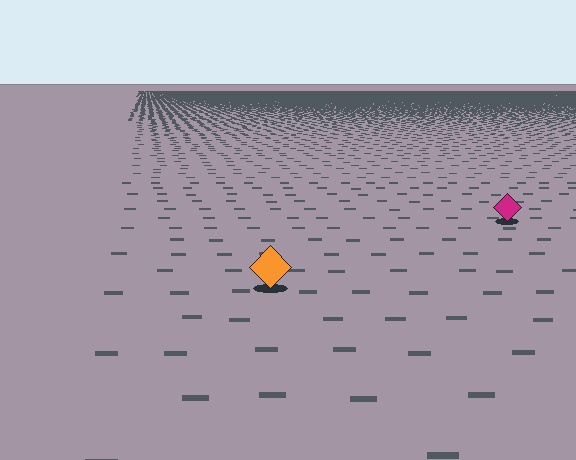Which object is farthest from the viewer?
The magenta diamond is farthest from the viewer. It appears smaller and the ground texture around it is denser.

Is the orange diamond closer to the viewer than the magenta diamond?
Yes. The orange diamond is closer — you can tell from the texture gradient: the ground texture is coarser near it.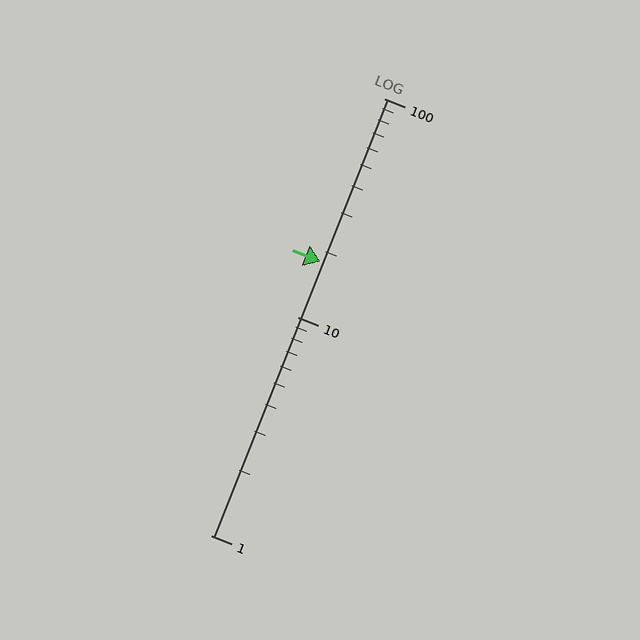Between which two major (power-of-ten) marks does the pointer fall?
The pointer is between 10 and 100.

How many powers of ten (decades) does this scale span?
The scale spans 2 decades, from 1 to 100.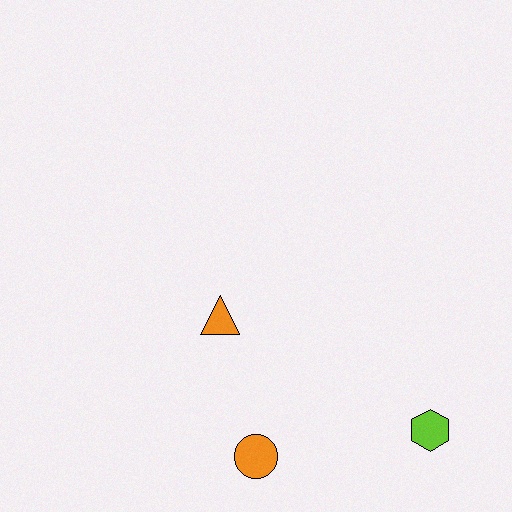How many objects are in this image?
There are 3 objects.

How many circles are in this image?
There is 1 circle.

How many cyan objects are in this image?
There are no cyan objects.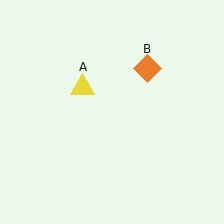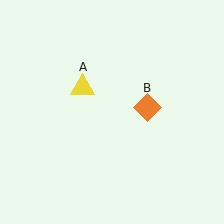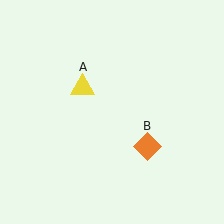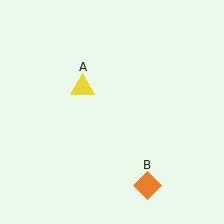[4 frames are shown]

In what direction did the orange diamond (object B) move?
The orange diamond (object B) moved down.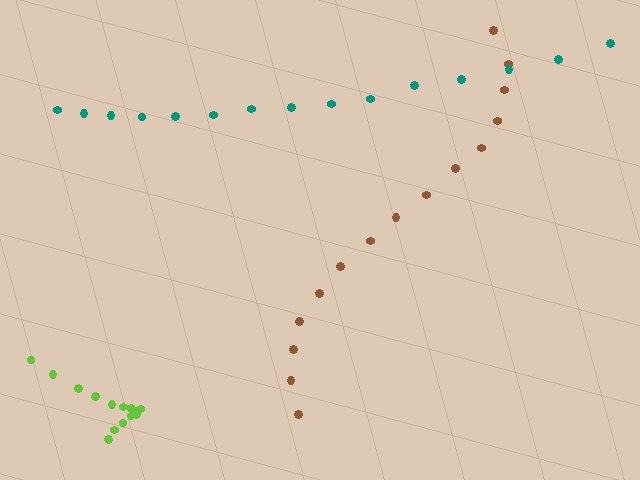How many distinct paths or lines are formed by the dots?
There are 3 distinct paths.